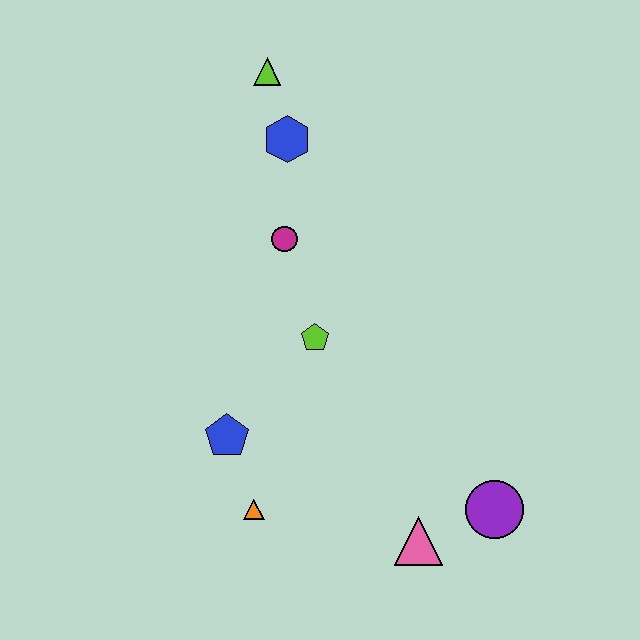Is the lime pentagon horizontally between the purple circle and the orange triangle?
Yes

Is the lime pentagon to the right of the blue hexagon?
Yes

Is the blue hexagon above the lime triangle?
No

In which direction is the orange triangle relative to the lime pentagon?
The orange triangle is below the lime pentagon.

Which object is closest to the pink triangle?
The purple circle is closest to the pink triangle.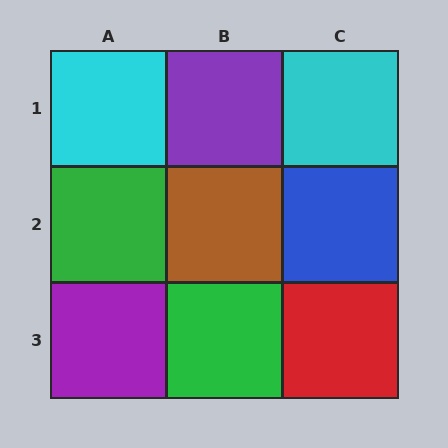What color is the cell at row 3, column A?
Purple.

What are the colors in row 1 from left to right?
Cyan, purple, cyan.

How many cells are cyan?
2 cells are cyan.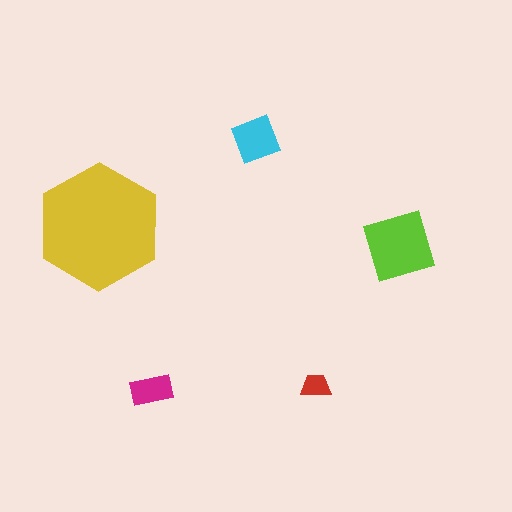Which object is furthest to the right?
The lime diamond is rightmost.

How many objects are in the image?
There are 5 objects in the image.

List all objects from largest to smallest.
The yellow hexagon, the lime diamond, the cyan square, the magenta rectangle, the red trapezoid.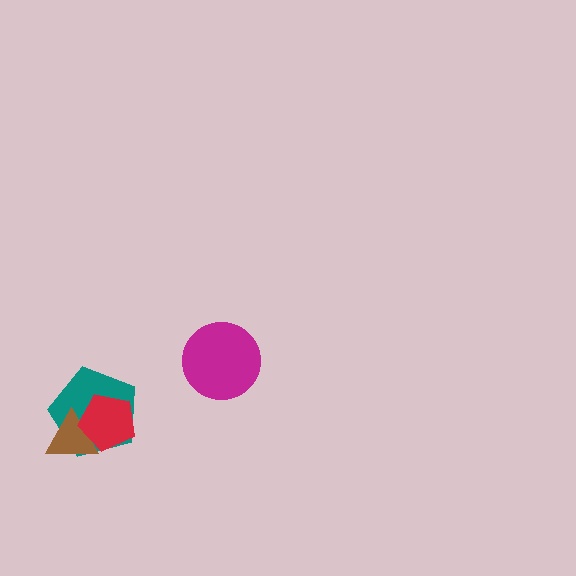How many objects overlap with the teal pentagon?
2 objects overlap with the teal pentagon.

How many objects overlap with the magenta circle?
0 objects overlap with the magenta circle.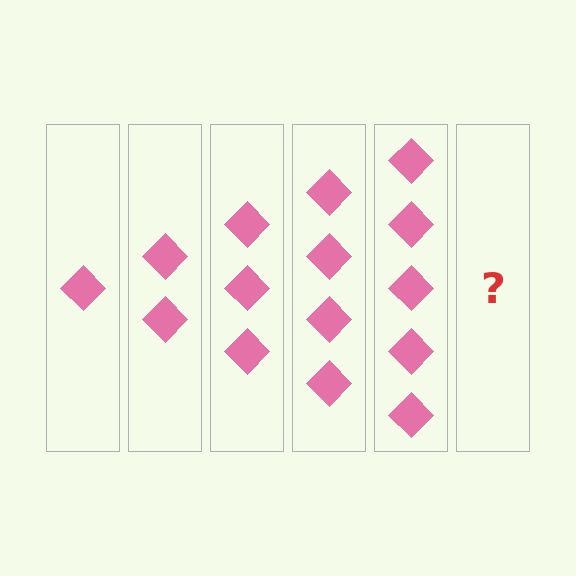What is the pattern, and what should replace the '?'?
The pattern is that each step adds one more diamond. The '?' should be 6 diamonds.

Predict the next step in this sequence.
The next step is 6 diamonds.